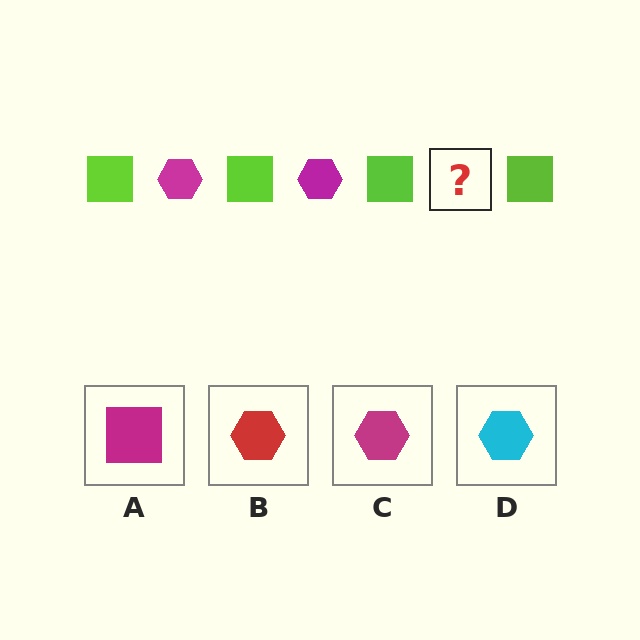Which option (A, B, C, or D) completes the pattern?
C.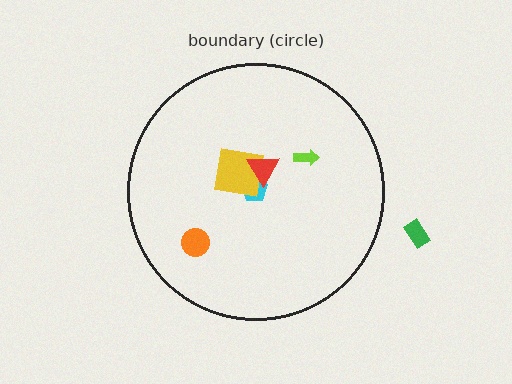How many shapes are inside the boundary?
5 inside, 1 outside.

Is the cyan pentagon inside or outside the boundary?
Inside.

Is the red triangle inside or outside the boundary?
Inside.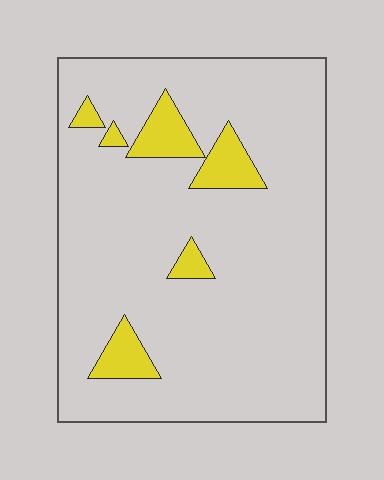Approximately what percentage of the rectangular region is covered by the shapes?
Approximately 10%.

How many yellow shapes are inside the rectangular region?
6.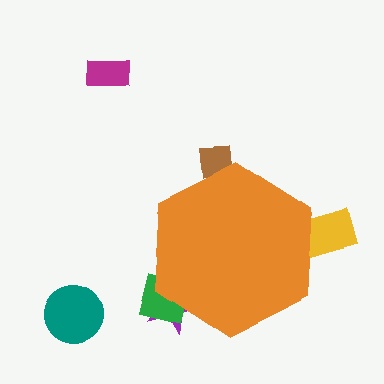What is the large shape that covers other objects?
An orange hexagon.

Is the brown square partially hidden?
Yes, the brown square is partially hidden behind the orange hexagon.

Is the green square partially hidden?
Yes, the green square is partially hidden behind the orange hexagon.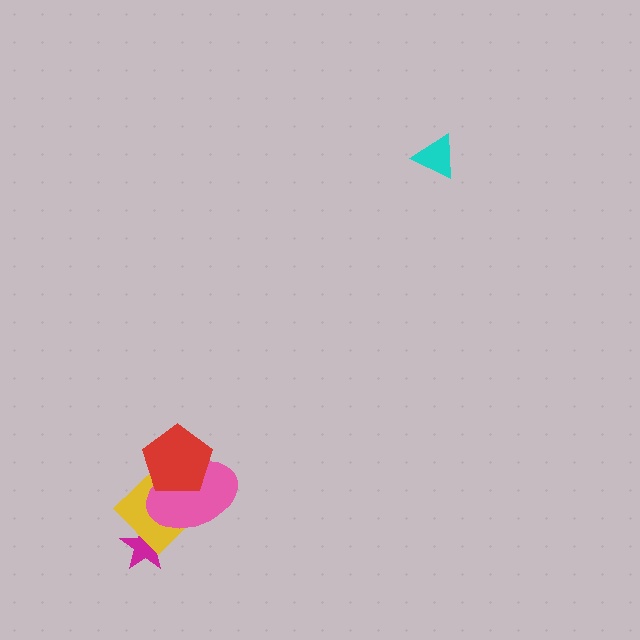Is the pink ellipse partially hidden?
Yes, it is partially covered by another shape.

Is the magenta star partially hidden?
Yes, it is partially covered by another shape.